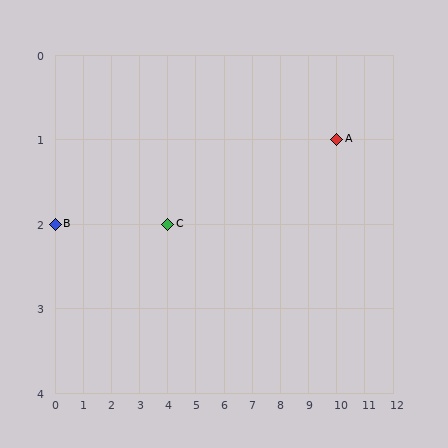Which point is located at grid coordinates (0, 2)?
Point B is at (0, 2).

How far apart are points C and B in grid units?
Points C and B are 4 columns apart.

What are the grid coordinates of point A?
Point A is at grid coordinates (10, 1).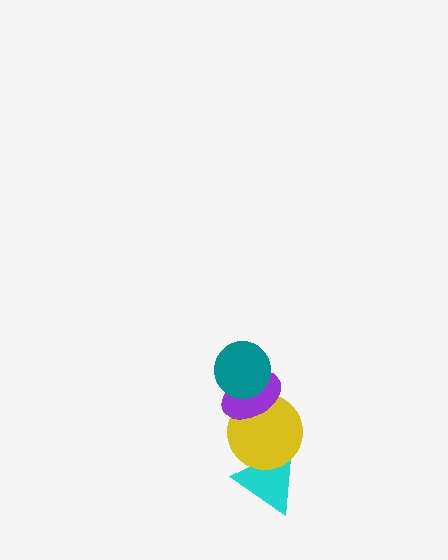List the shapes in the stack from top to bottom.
From top to bottom: the teal circle, the purple ellipse, the yellow circle, the cyan triangle.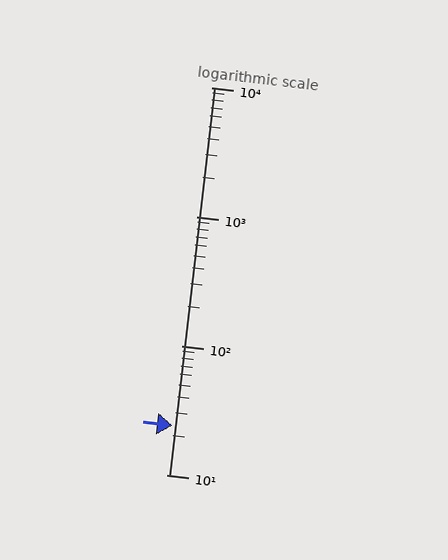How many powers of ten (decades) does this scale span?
The scale spans 3 decades, from 10 to 10000.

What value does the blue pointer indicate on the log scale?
The pointer indicates approximately 24.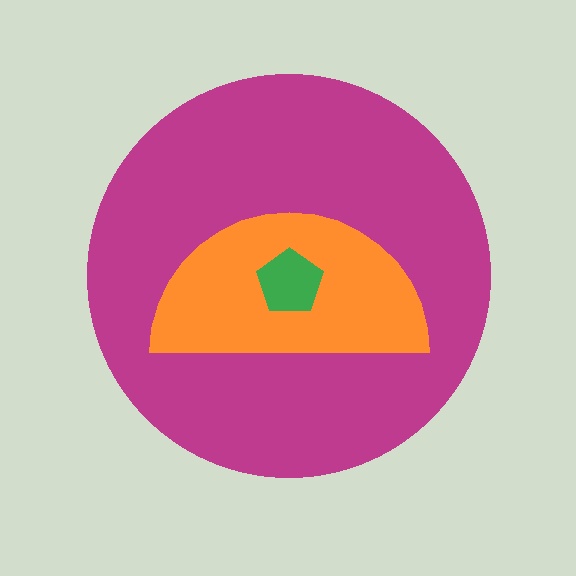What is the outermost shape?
The magenta circle.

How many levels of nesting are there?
3.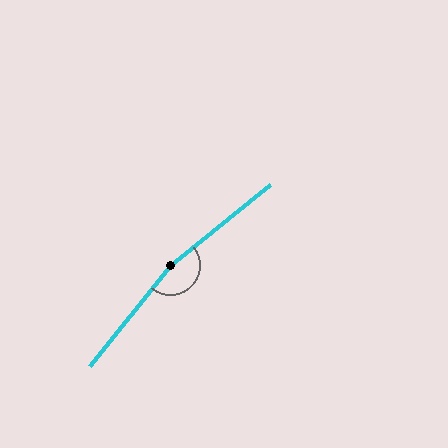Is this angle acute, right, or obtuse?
It is obtuse.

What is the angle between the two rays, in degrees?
Approximately 168 degrees.